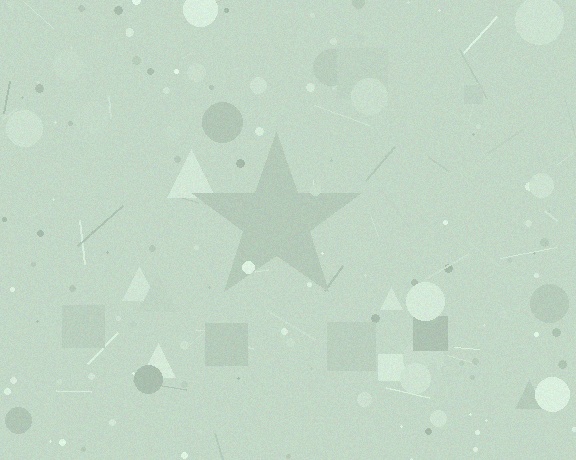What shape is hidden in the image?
A star is hidden in the image.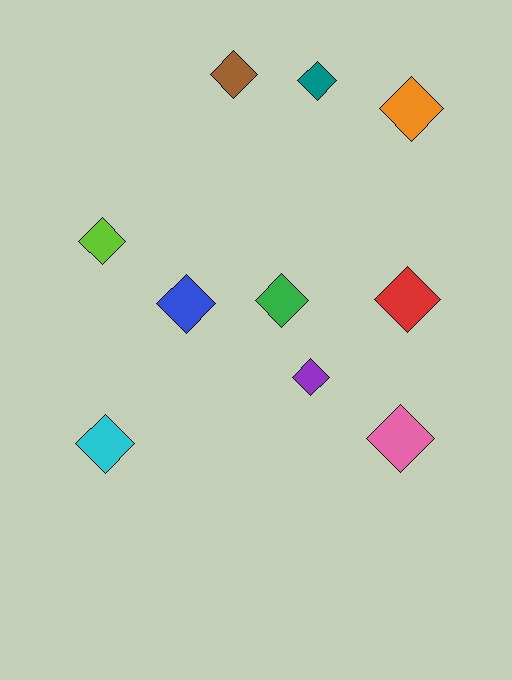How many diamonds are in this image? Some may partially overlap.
There are 10 diamonds.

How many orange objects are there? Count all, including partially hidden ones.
There is 1 orange object.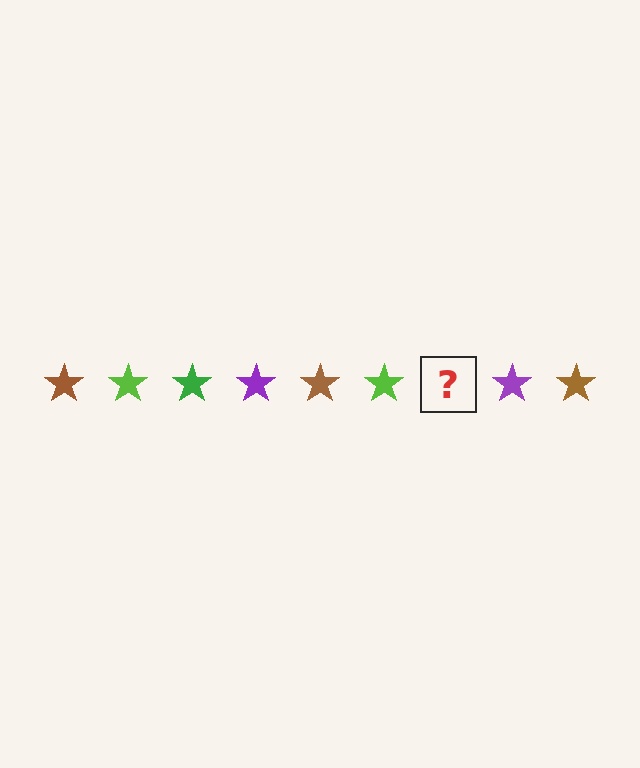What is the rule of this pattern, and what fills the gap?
The rule is that the pattern cycles through brown, lime, green, purple stars. The gap should be filled with a green star.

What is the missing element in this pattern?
The missing element is a green star.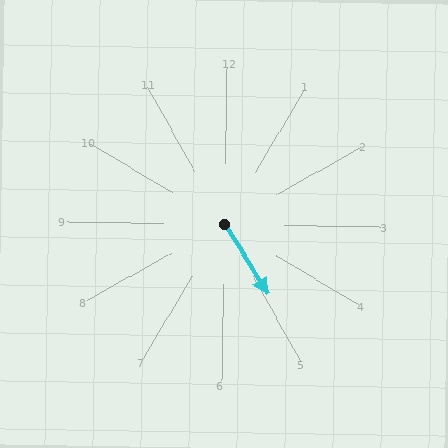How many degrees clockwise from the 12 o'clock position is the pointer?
Approximately 147 degrees.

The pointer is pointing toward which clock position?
Roughly 5 o'clock.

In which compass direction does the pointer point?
Southeast.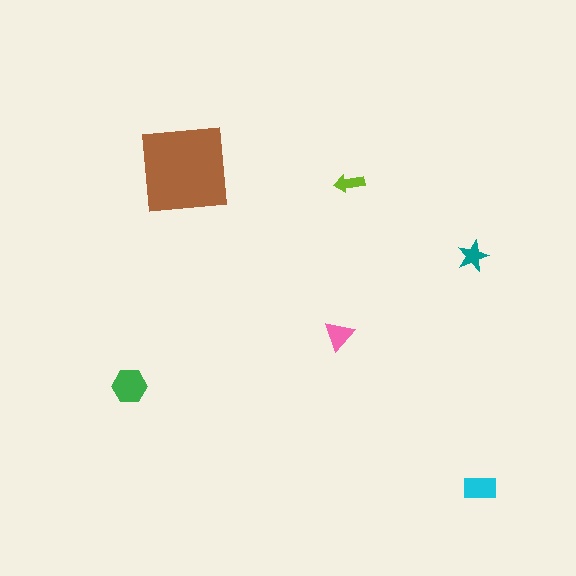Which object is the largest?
The brown square.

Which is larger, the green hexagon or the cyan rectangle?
The green hexagon.